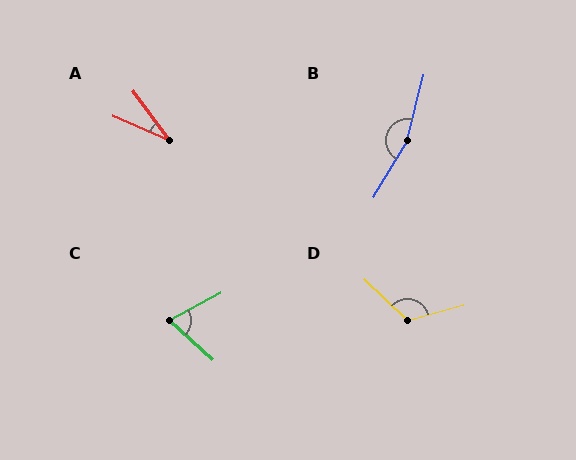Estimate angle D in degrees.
Approximately 121 degrees.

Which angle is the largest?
B, at approximately 163 degrees.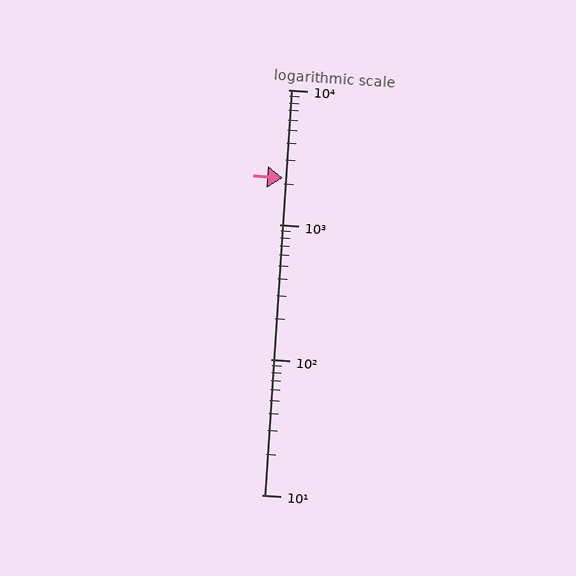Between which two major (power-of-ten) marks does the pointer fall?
The pointer is between 1000 and 10000.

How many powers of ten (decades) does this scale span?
The scale spans 3 decades, from 10 to 10000.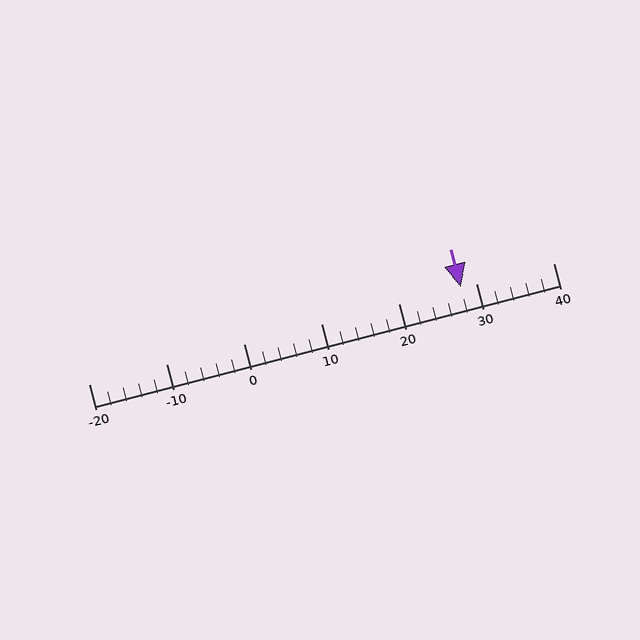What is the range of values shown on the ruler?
The ruler shows values from -20 to 40.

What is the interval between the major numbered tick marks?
The major tick marks are spaced 10 units apart.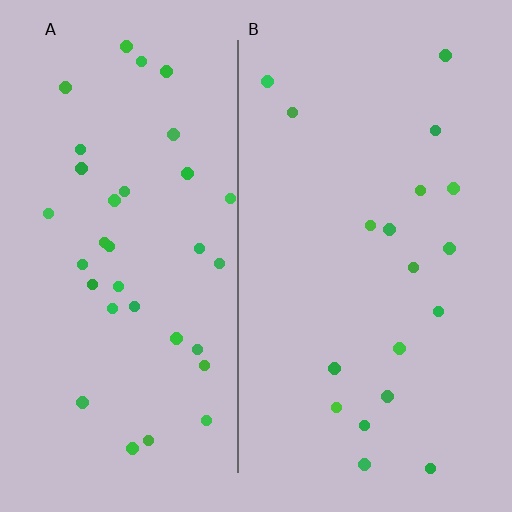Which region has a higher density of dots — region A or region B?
A (the left).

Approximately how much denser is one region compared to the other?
Approximately 1.9× — region A over region B.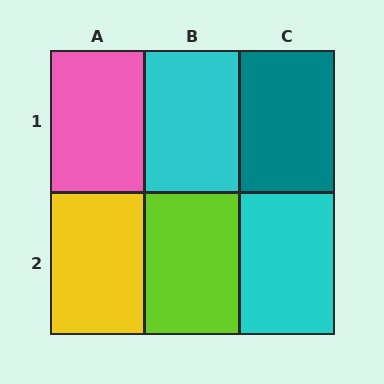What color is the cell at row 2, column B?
Lime.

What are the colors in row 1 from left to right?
Pink, cyan, teal.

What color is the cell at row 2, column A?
Yellow.